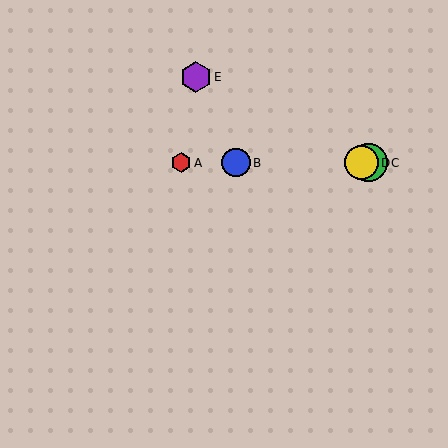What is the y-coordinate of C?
Object C is at y≈163.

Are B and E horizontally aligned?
No, B is at y≈163 and E is at y≈77.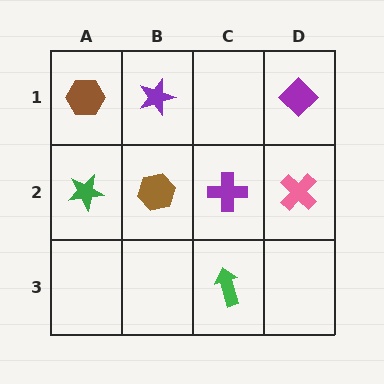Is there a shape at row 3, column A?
No, that cell is empty.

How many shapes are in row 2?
4 shapes.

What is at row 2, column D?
A pink cross.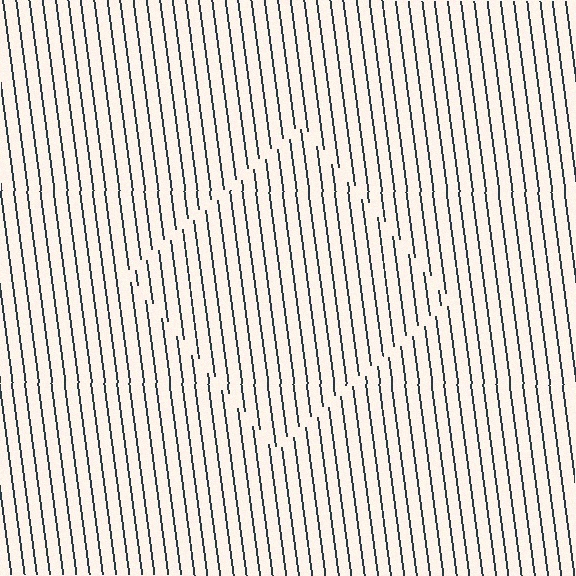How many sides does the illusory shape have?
4 sides — the line-ends trace a square.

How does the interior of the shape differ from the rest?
The interior of the shape contains the same grating, shifted by half a period — the contour is defined by the phase discontinuity where line-ends from the inner and outer gratings abut.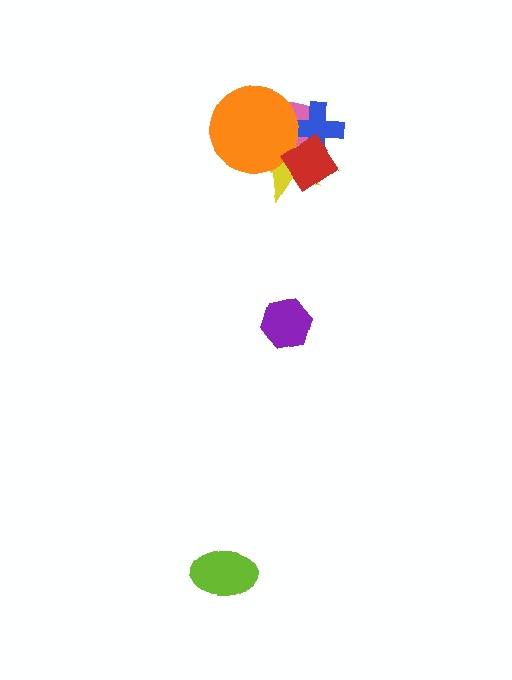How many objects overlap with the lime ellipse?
0 objects overlap with the lime ellipse.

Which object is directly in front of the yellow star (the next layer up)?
The orange circle is directly in front of the yellow star.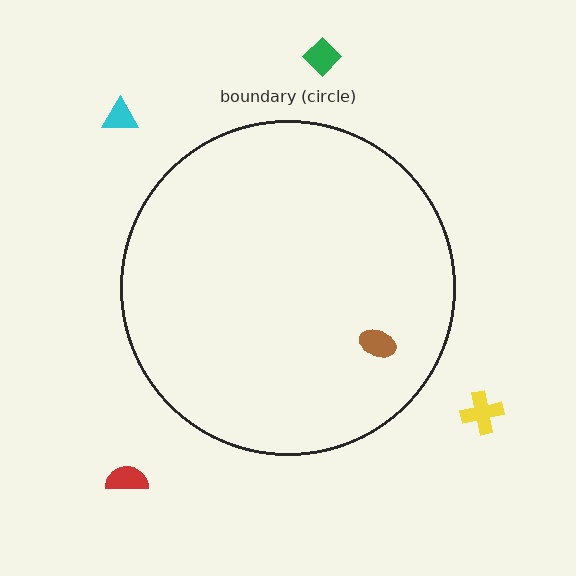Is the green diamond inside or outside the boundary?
Outside.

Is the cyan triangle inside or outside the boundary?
Outside.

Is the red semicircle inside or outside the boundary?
Outside.